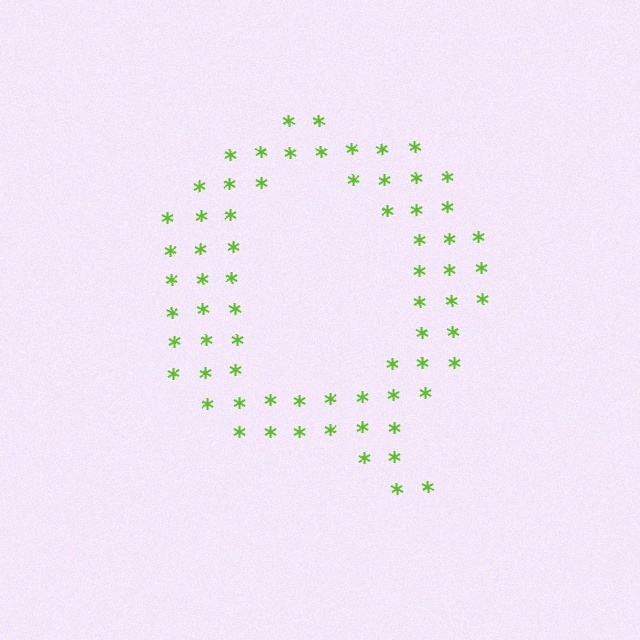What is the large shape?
The large shape is the letter Q.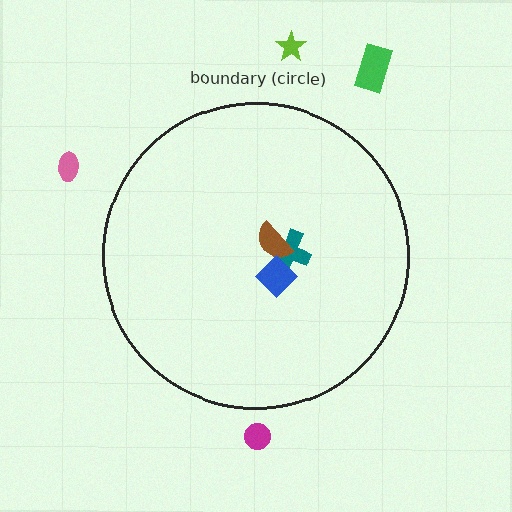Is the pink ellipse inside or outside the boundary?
Outside.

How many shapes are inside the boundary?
3 inside, 4 outside.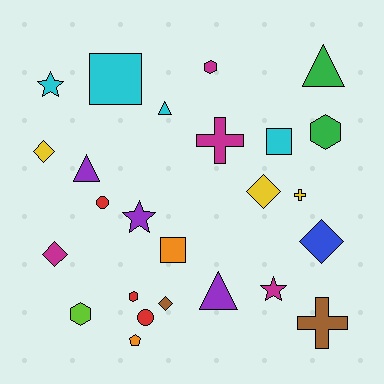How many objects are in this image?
There are 25 objects.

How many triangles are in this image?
There are 4 triangles.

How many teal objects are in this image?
There are no teal objects.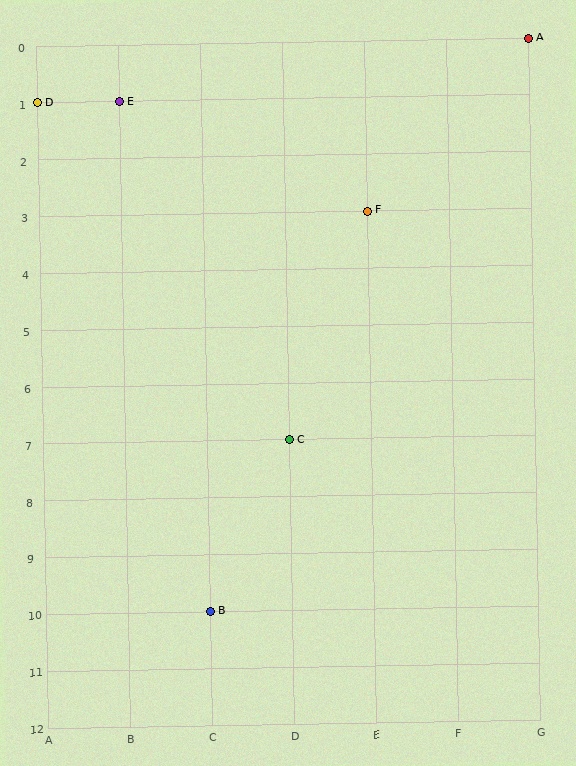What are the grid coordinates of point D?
Point D is at grid coordinates (A, 1).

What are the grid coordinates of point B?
Point B is at grid coordinates (C, 10).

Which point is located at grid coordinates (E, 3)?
Point F is at (E, 3).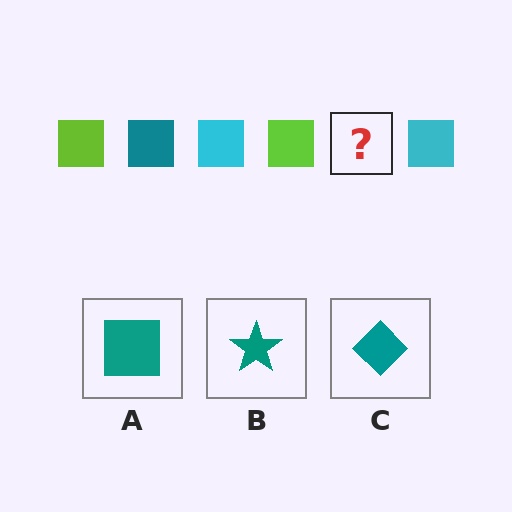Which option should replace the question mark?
Option A.